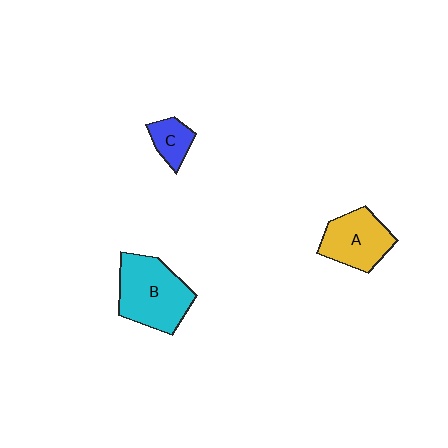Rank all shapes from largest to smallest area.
From largest to smallest: B (cyan), A (yellow), C (blue).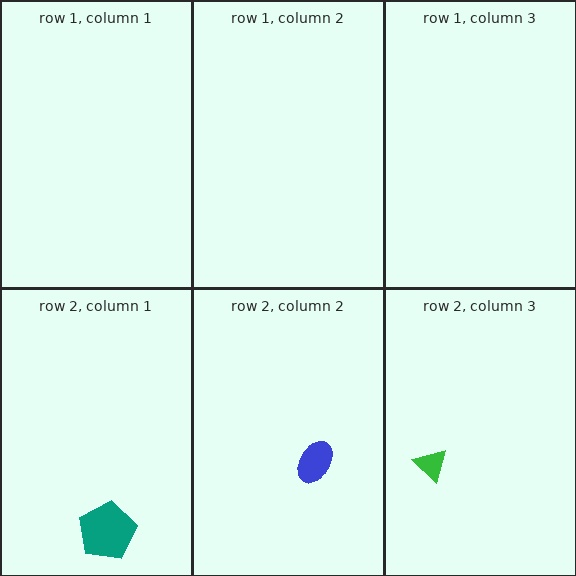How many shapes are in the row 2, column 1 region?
1.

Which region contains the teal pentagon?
The row 2, column 1 region.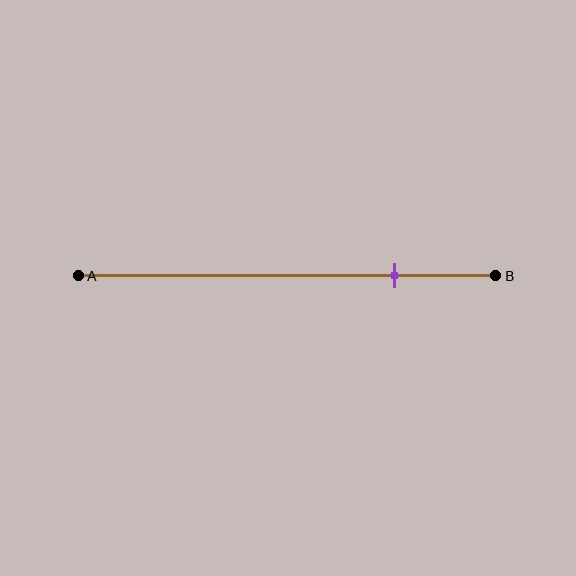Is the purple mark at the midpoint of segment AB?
No, the mark is at about 75% from A, not at the 50% midpoint.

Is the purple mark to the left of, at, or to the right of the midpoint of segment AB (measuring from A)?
The purple mark is to the right of the midpoint of segment AB.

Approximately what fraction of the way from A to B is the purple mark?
The purple mark is approximately 75% of the way from A to B.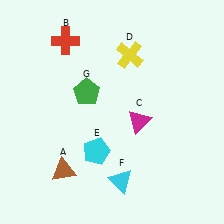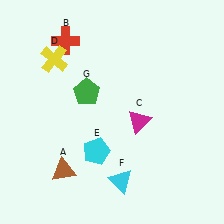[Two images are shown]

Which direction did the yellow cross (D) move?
The yellow cross (D) moved left.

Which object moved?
The yellow cross (D) moved left.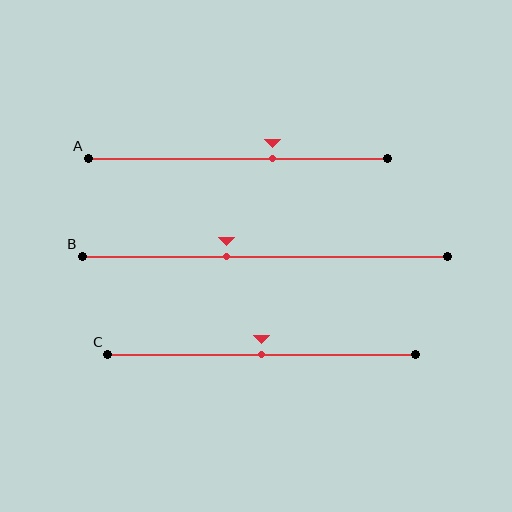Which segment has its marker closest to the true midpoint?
Segment C has its marker closest to the true midpoint.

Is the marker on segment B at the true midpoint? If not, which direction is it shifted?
No, the marker on segment B is shifted to the left by about 11% of the segment length.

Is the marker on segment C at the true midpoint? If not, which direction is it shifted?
Yes, the marker on segment C is at the true midpoint.